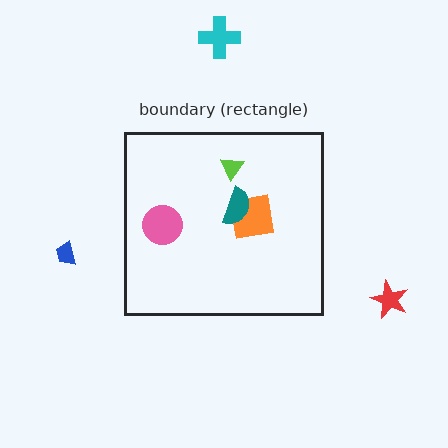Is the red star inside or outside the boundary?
Outside.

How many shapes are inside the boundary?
4 inside, 3 outside.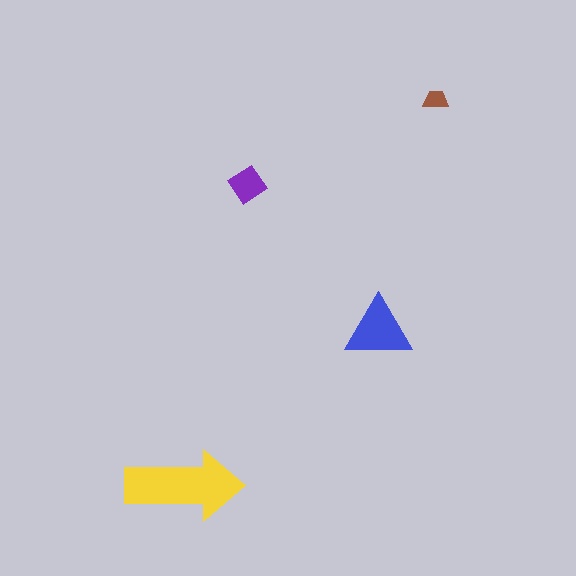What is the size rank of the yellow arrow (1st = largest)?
1st.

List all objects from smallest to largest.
The brown trapezoid, the purple diamond, the blue triangle, the yellow arrow.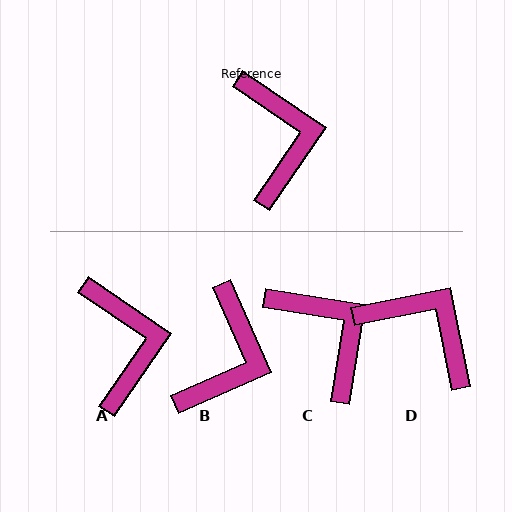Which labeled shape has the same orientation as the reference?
A.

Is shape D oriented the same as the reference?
No, it is off by about 46 degrees.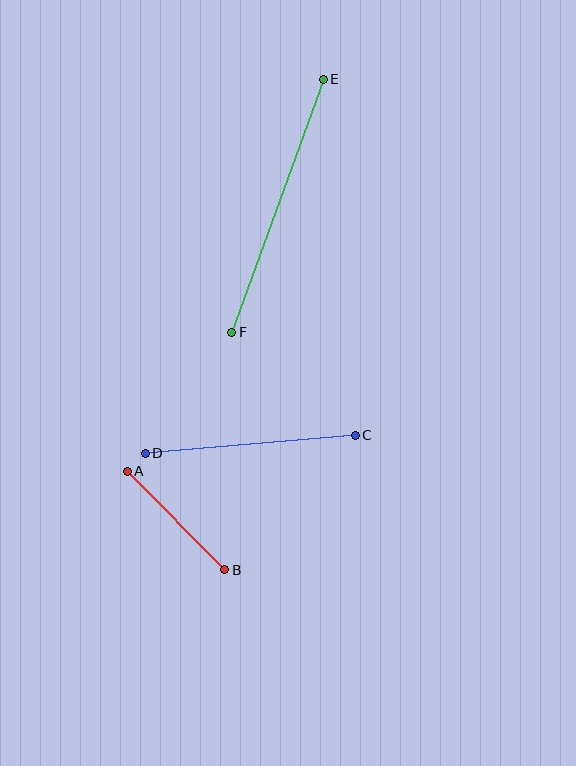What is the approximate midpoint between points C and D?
The midpoint is at approximately (250, 444) pixels.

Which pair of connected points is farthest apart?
Points E and F are farthest apart.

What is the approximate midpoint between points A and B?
The midpoint is at approximately (176, 520) pixels.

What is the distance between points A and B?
The distance is approximately 138 pixels.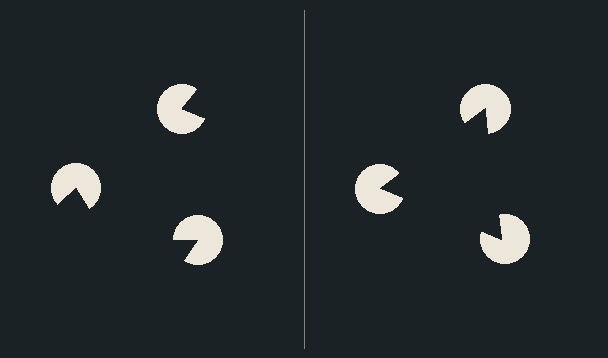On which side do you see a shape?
An illusory triangle appears on the right side. On the left side the wedge cuts are rotated, so no coherent shape forms.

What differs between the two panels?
The pac-man discs are positioned identically on both sides; only the wedge orientations differ. On the right they align to a triangle; on the left they are misaligned.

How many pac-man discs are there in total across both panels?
6 — 3 on each side.